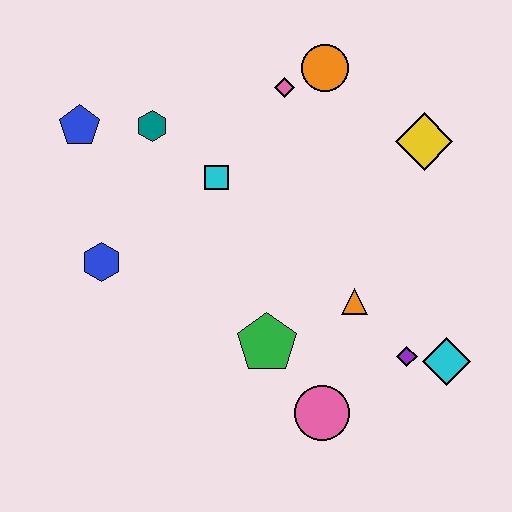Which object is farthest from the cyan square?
The cyan diamond is farthest from the cyan square.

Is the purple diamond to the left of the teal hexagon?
No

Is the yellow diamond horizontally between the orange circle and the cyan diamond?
Yes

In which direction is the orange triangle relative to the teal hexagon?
The orange triangle is to the right of the teal hexagon.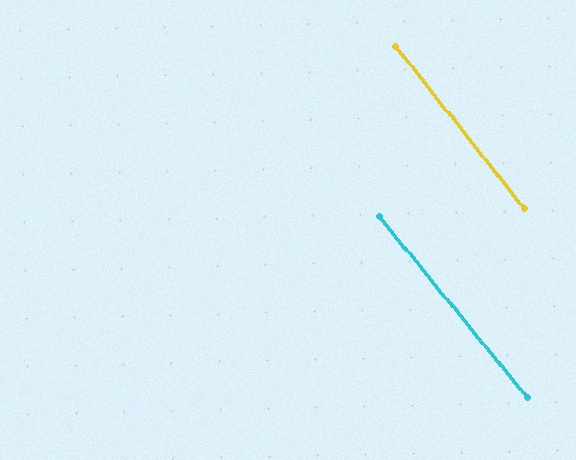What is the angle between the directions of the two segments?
Approximately 1 degree.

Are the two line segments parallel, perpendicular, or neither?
Parallel — their directions differ by only 1.0°.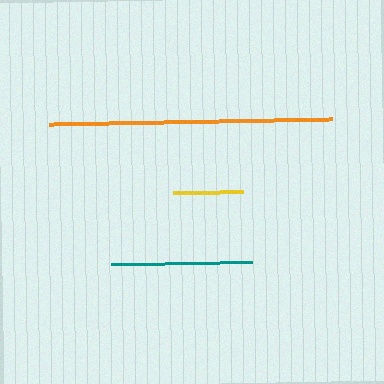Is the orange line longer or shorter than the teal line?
The orange line is longer than the teal line.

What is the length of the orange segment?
The orange segment is approximately 284 pixels long.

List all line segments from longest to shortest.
From longest to shortest: orange, teal, yellow.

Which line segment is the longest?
The orange line is the longest at approximately 284 pixels.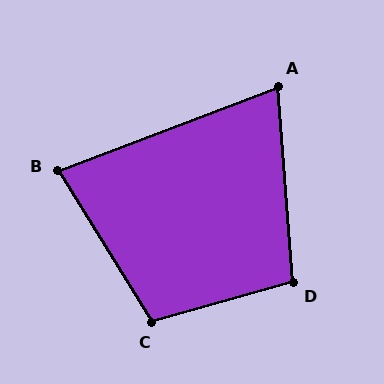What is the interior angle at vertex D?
Approximately 101 degrees (obtuse).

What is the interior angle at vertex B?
Approximately 79 degrees (acute).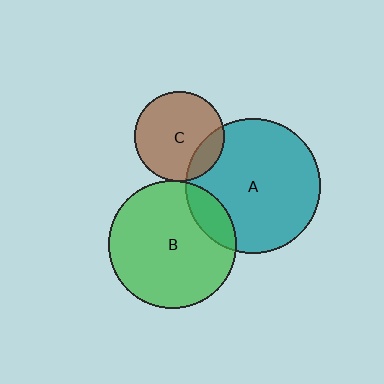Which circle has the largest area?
Circle A (teal).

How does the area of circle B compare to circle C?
Approximately 2.0 times.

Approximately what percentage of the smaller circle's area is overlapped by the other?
Approximately 15%.